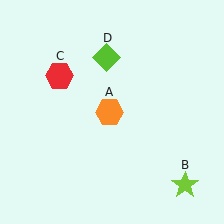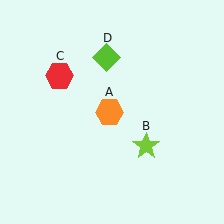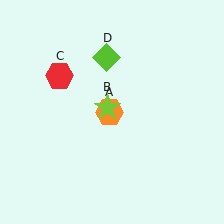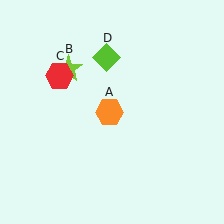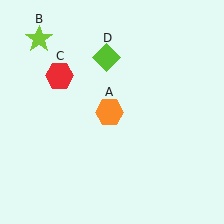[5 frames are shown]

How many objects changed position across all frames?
1 object changed position: lime star (object B).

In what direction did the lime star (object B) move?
The lime star (object B) moved up and to the left.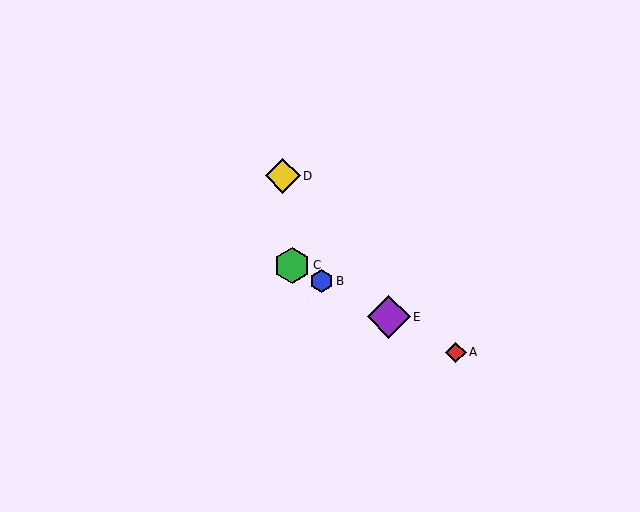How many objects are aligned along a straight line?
4 objects (A, B, C, E) are aligned along a straight line.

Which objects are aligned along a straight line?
Objects A, B, C, E are aligned along a straight line.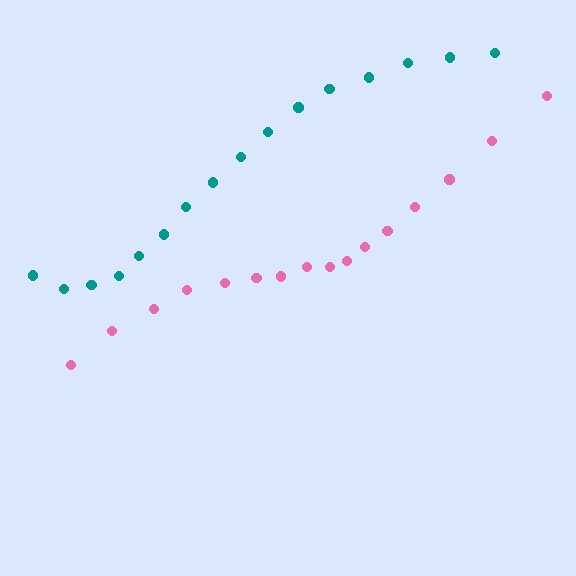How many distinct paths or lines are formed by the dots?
There are 2 distinct paths.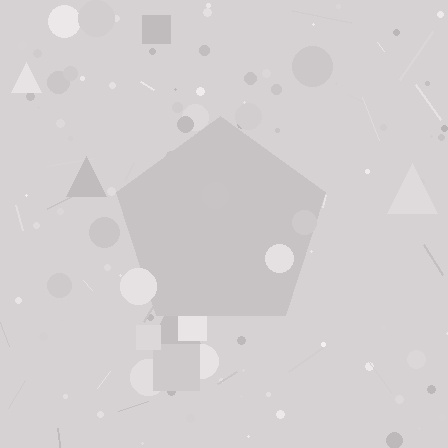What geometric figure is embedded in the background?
A pentagon is embedded in the background.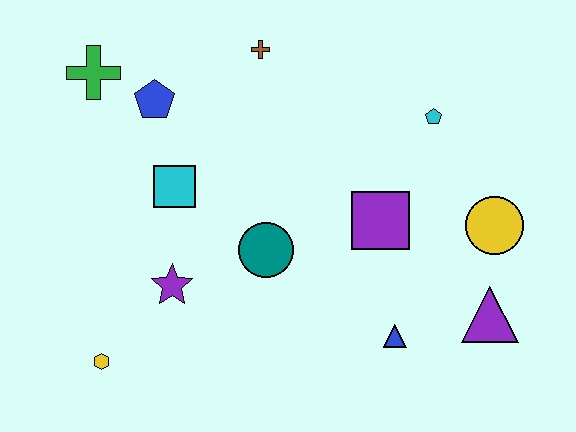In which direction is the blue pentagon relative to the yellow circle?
The blue pentagon is to the left of the yellow circle.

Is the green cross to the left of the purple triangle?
Yes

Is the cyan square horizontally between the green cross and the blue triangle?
Yes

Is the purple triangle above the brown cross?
No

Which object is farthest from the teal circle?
The green cross is farthest from the teal circle.